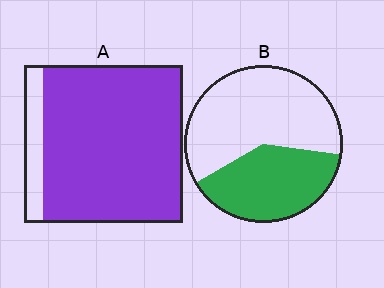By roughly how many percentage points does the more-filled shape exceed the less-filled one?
By roughly 50 percentage points (A over B).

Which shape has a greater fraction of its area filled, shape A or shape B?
Shape A.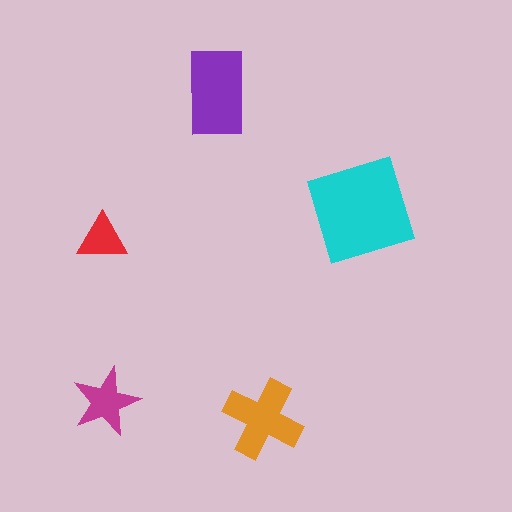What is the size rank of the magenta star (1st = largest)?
4th.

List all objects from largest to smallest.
The cyan diamond, the purple rectangle, the orange cross, the magenta star, the red triangle.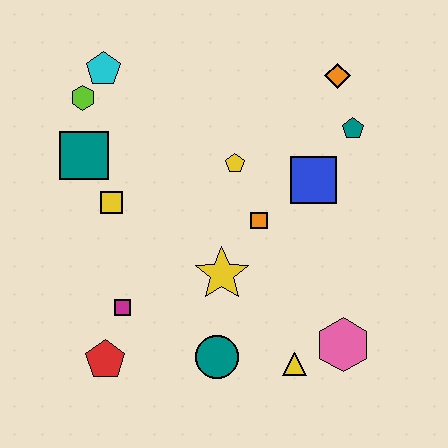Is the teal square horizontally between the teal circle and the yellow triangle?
No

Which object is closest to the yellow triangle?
The pink hexagon is closest to the yellow triangle.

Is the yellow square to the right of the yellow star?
No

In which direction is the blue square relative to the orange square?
The blue square is to the right of the orange square.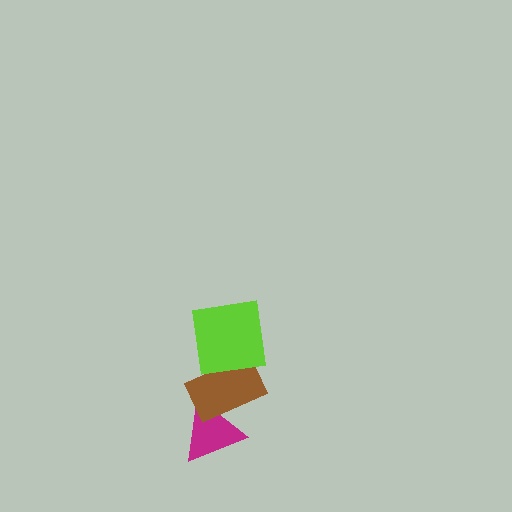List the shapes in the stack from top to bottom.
From top to bottom: the lime square, the brown rectangle, the magenta triangle.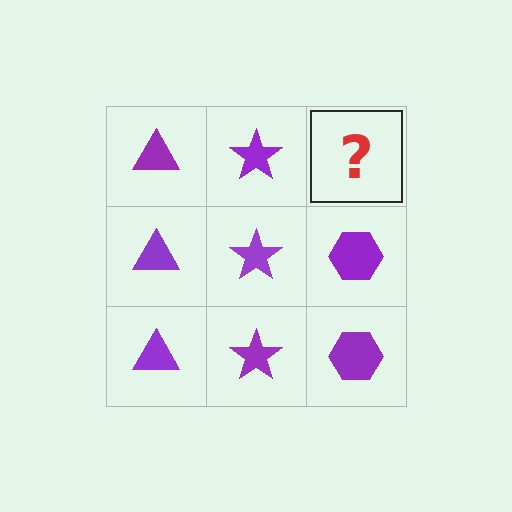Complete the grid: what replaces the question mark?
The question mark should be replaced with a purple hexagon.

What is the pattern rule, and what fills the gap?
The rule is that each column has a consistent shape. The gap should be filled with a purple hexagon.